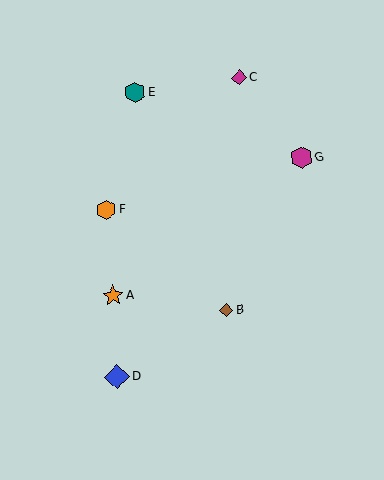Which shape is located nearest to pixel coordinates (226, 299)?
The brown diamond (labeled B) at (226, 310) is nearest to that location.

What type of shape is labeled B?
Shape B is a brown diamond.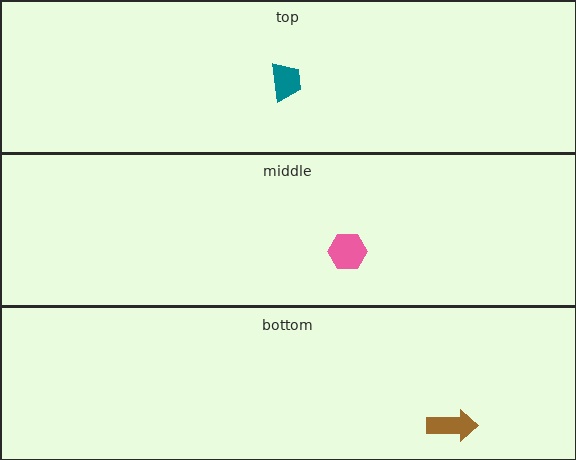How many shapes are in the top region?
1.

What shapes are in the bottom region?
The brown arrow.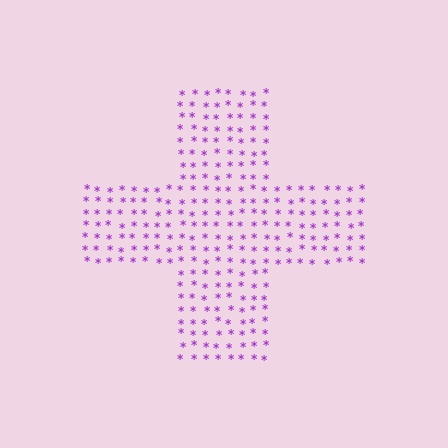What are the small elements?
The small elements are asterisks.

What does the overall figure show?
The overall figure shows a cross.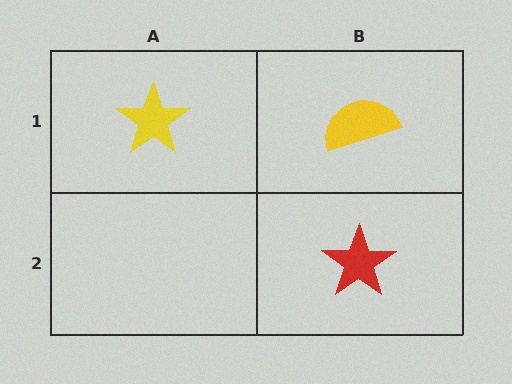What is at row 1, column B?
A yellow semicircle.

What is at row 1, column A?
A yellow star.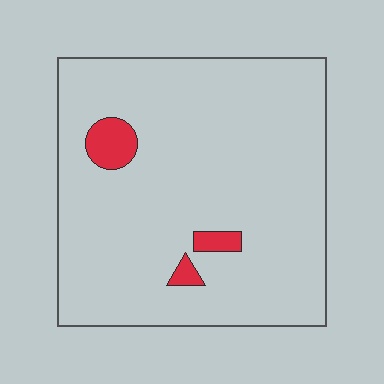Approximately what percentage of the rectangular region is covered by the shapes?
Approximately 5%.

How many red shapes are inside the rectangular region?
3.